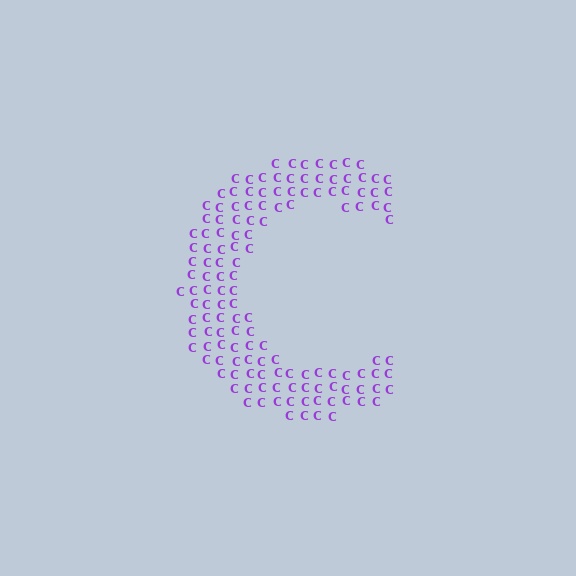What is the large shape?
The large shape is the letter C.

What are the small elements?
The small elements are letter C's.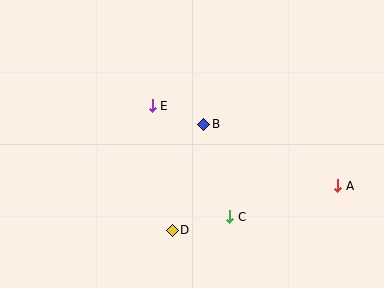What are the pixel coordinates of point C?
Point C is at (230, 217).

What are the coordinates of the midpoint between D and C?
The midpoint between D and C is at (201, 224).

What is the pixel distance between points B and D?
The distance between B and D is 111 pixels.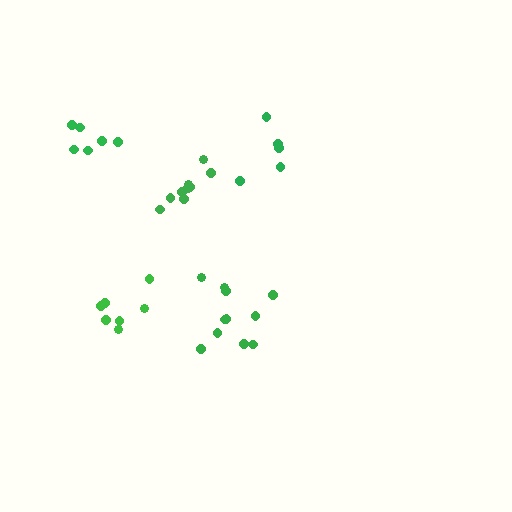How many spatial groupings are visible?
There are 5 spatial groupings.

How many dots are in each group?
Group 1: 11 dots, Group 2: 5 dots, Group 3: 6 dots, Group 4: 7 dots, Group 5: 9 dots (38 total).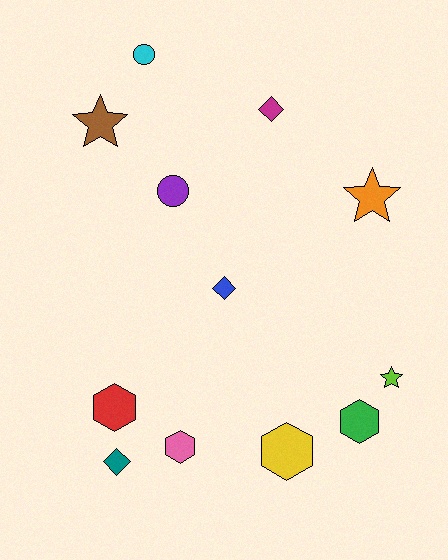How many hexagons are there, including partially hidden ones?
There are 4 hexagons.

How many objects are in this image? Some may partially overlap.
There are 12 objects.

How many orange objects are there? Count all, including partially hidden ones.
There is 1 orange object.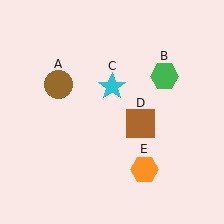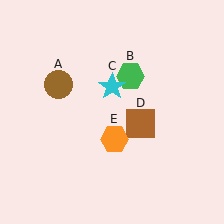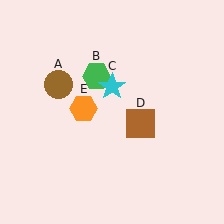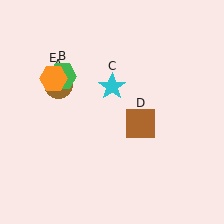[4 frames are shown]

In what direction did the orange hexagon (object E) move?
The orange hexagon (object E) moved up and to the left.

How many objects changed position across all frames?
2 objects changed position: green hexagon (object B), orange hexagon (object E).